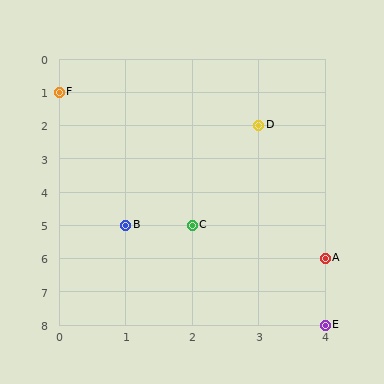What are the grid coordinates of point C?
Point C is at grid coordinates (2, 5).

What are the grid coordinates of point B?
Point B is at grid coordinates (1, 5).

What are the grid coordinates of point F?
Point F is at grid coordinates (0, 1).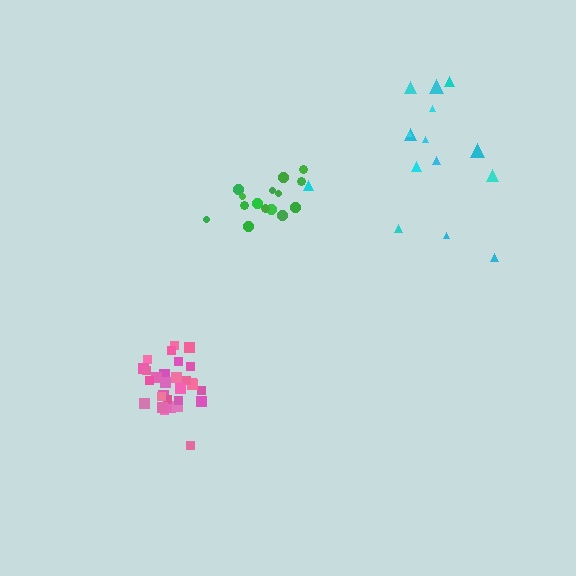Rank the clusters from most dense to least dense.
pink, green, cyan.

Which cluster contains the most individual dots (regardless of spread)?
Pink (30).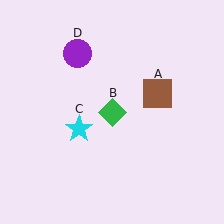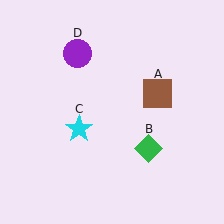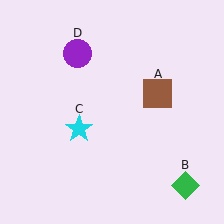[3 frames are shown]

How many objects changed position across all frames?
1 object changed position: green diamond (object B).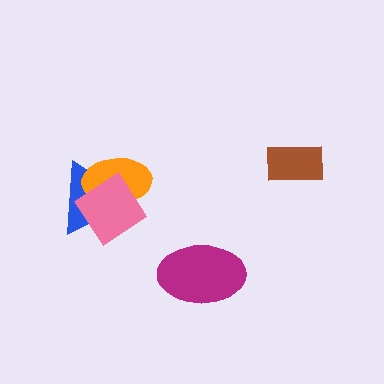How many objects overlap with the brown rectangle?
0 objects overlap with the brown rectangle.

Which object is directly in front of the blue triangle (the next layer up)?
The orange ellipse is directly in front of the blue triangle.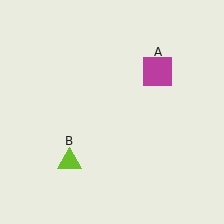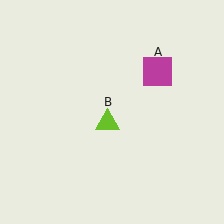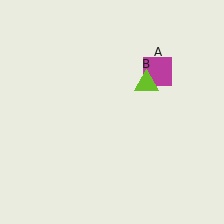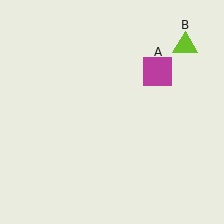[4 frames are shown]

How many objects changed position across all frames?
1 object changed position: lime triangle (object B).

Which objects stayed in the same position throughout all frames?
Magenta square (object A) remained stationary.